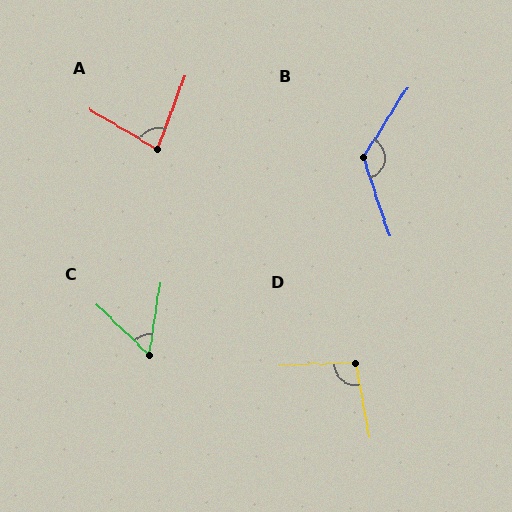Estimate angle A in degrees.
Approximately 80 degrees.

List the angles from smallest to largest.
C (55°), A (80°), D (98°), B (129°).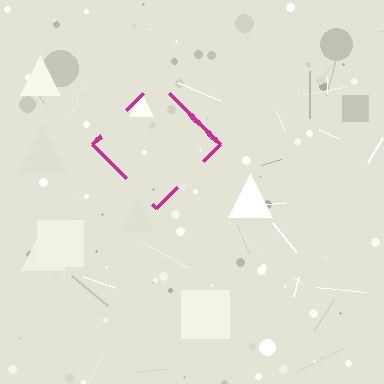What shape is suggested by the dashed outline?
The dashed outline suggests a diamond.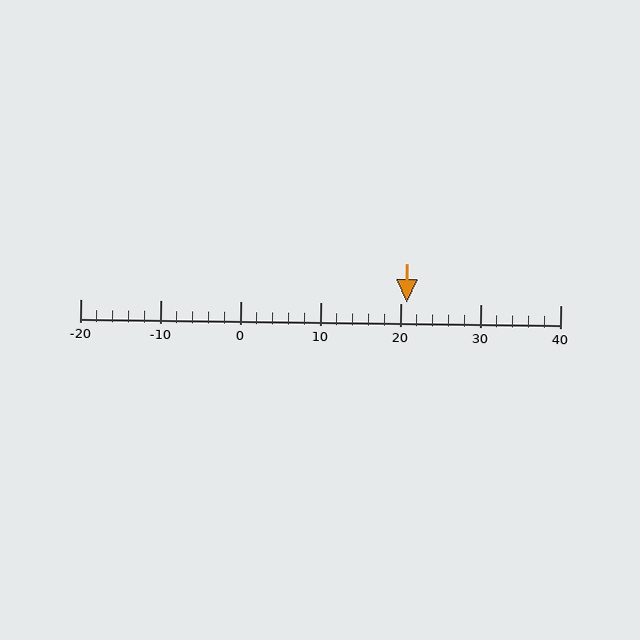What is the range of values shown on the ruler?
The ruler shows values from -20 to 40.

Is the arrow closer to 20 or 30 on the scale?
The arrow is closer to 20.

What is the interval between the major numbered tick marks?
The major tick marks are spaced 10 units apart.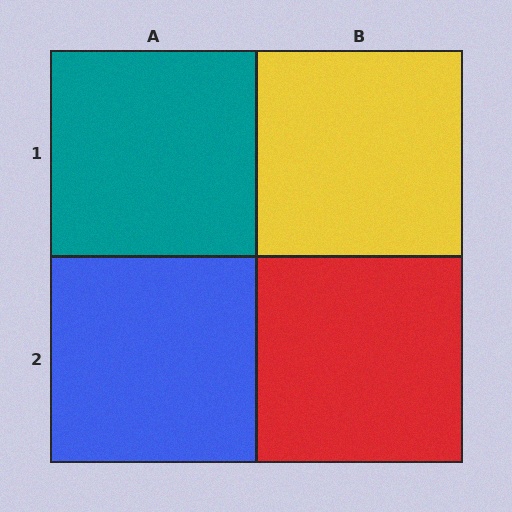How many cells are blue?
1 cell is blue.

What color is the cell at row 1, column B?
Yellow.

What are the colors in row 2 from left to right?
Blue, red.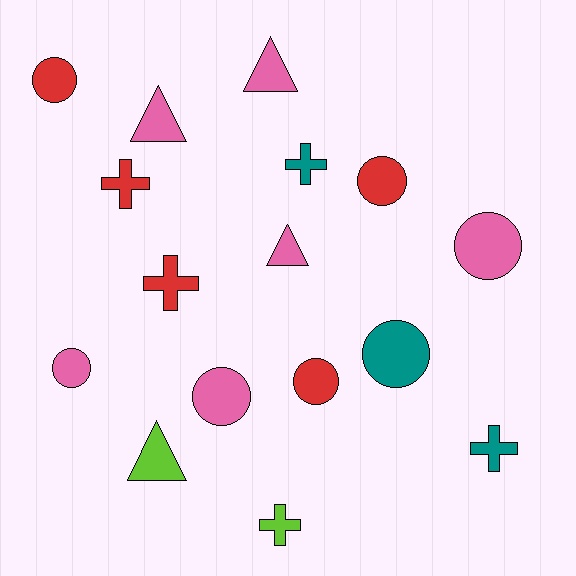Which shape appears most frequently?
Circle, with 7 objects.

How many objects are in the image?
There are 16 objects.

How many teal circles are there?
There is 1 teal circle.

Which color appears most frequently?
Pink, with 6 objects.